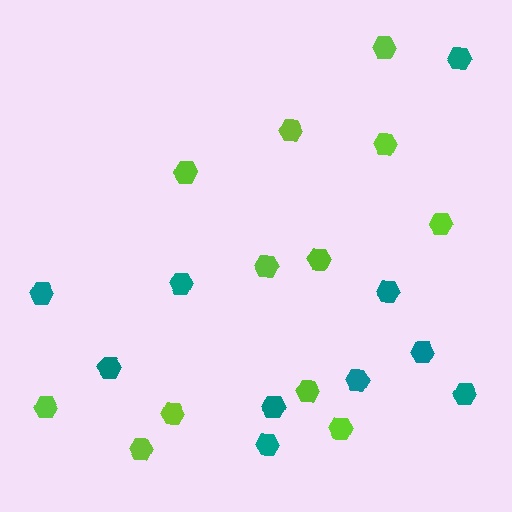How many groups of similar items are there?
There are 2 groups: one group of teal hexagons (10) and one group of lime hexagons (12).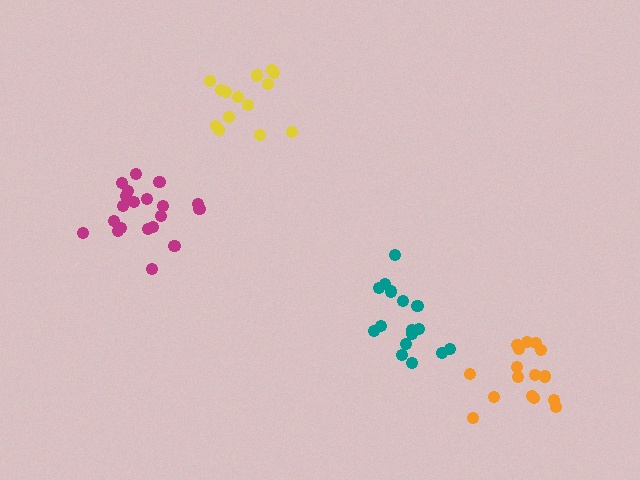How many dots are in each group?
Group 1: 17 dots, Group 2: 20 dots, Group 3: 14 dots, Group 4: 16 dots (67 total).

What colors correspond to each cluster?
The clusters are colored: teal, magenta, yellow, orange.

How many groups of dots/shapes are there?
There are 4 groups.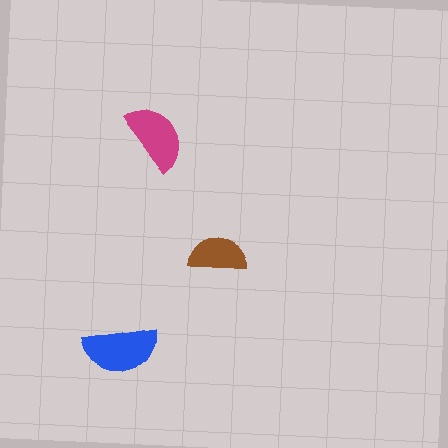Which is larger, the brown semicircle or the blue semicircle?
The blue one.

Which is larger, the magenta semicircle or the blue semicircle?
The blue one.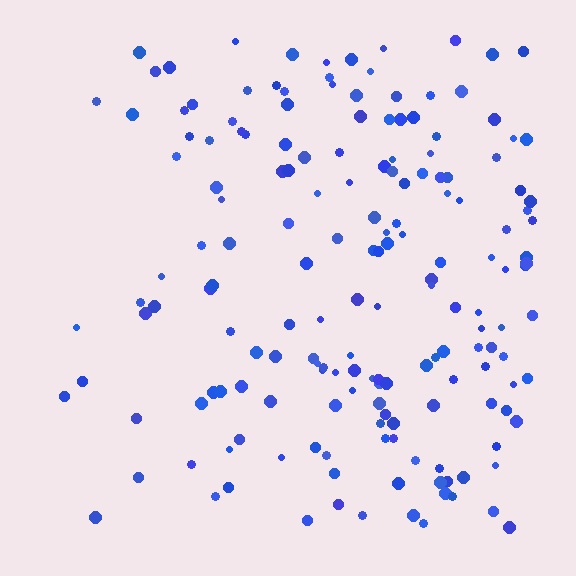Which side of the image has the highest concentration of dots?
The right.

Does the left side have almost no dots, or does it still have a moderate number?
Still a moderate number, just noticeably fewer than the right.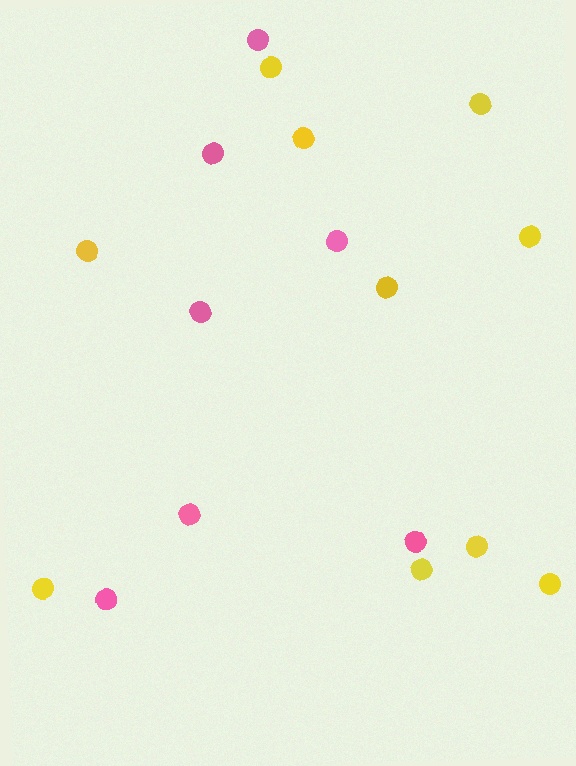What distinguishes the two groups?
There are 2 groups: one group of pink circles (7) and one group of yellow circles (10).